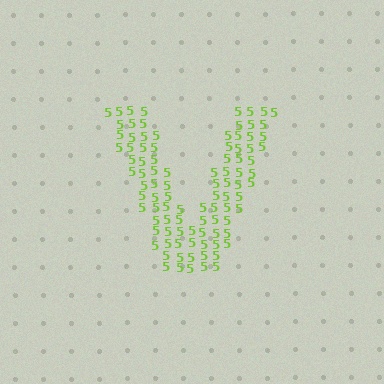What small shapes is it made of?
It is made of small digit 5's.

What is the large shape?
The large shape is the letter V.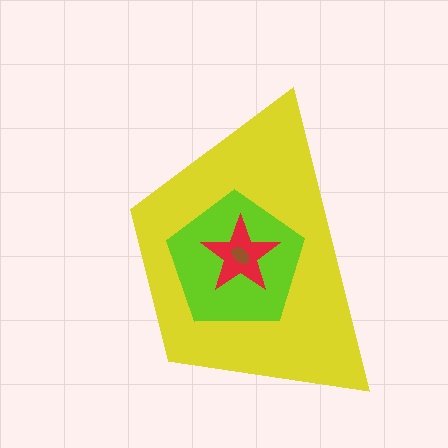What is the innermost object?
The brown ellipse.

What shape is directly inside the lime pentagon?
The red star.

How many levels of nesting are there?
4.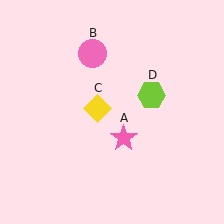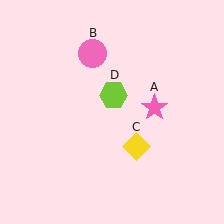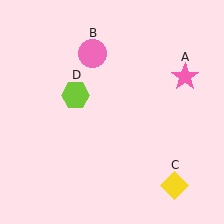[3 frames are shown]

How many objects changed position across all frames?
3 objects changed position: pink star (object A), yellow diamond (object C), lime hexagon (object D).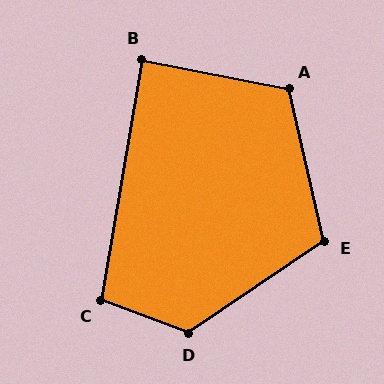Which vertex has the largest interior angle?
D, at approximately 125 degrees.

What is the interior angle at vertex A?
Approximately 114 degrees (obtuse).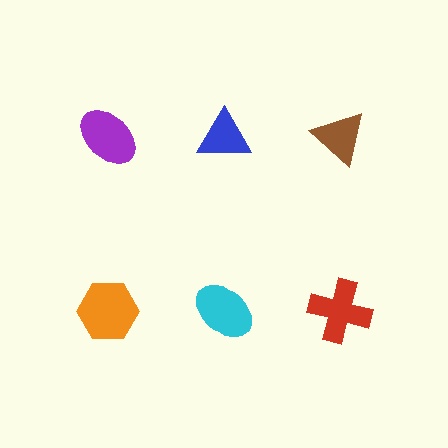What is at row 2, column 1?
An orange hexagon.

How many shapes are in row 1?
3 shapes.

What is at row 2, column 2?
A cyan ellipse.